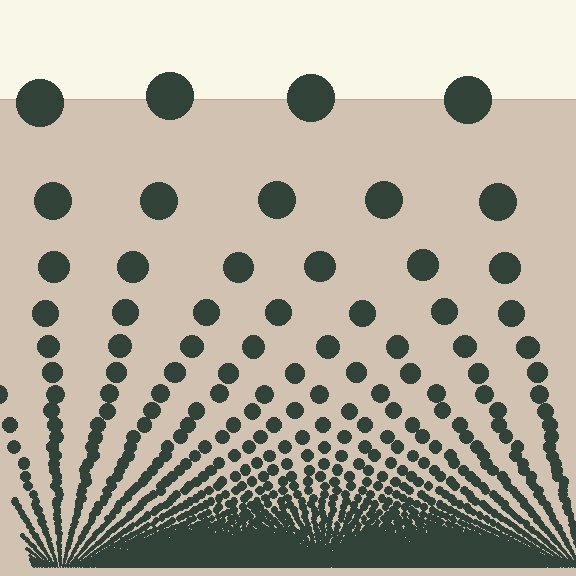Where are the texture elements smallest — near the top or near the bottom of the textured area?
Near the bottom.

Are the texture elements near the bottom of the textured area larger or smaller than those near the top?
Smaller. The gradient is inverted — elements near the bottom are smaller and denser.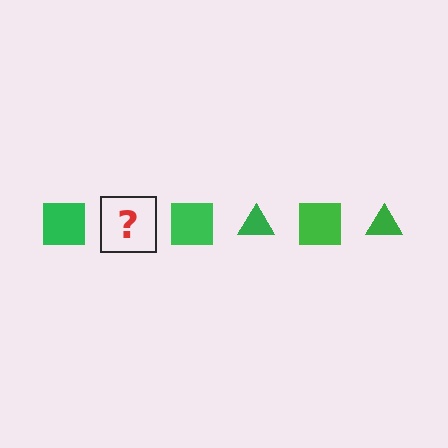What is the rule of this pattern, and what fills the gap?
The rule is that the pattern cycles through square, triangle shapes in green. The gap should be filled with a green triangle.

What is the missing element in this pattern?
The missing element is a green triangle.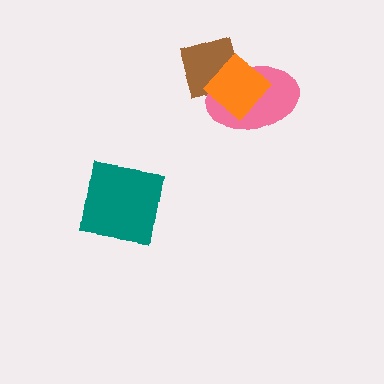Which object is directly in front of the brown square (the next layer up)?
The pink ellipse is directly in front of the brown square.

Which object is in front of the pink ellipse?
The orange diamond is in front of the pink ellipse.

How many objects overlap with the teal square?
0 objects overlap with the teal square.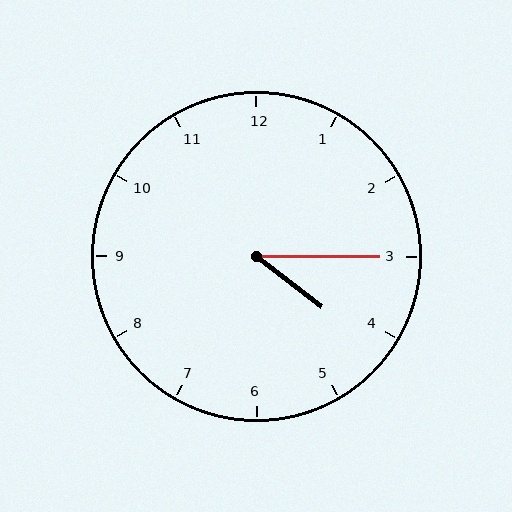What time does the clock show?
4:15.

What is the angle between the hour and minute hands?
Approximately 38 degrees.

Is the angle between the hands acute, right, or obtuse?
It is acute.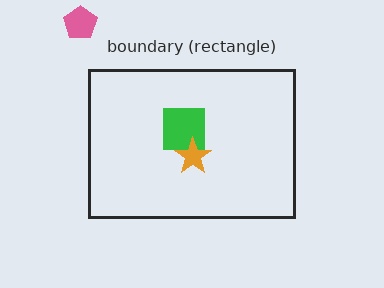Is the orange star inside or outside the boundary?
Inside.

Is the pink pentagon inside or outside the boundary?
Outside.